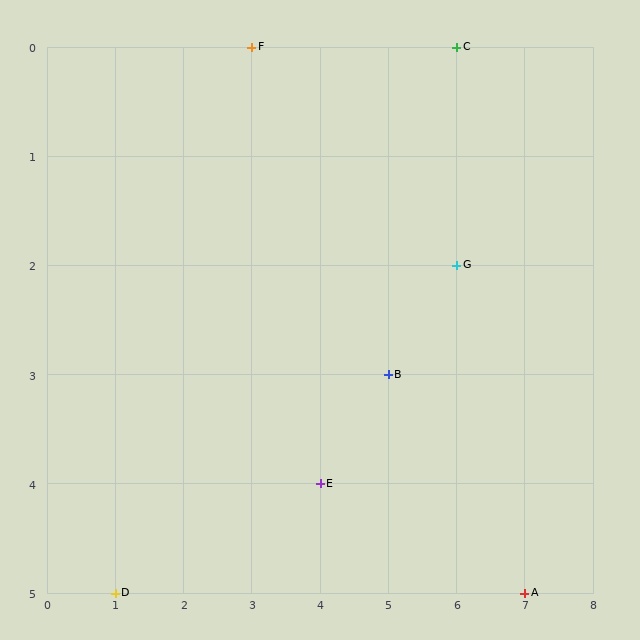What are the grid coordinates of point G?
Point G is at grid coordinates (6, 2).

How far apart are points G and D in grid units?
Points G and D are 5 columns and 3 rows apart (about 5.8 grid units diagonally).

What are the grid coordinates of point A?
Point A is at grid coordinates (7, 5).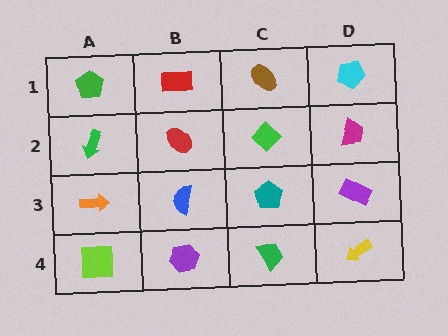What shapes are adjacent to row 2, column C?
A brown ellipse (row 1, column C), a teal pentagon (row 3, column C), a red ellipse (row 2, column B), a magenta trapezoid (row 2, column D).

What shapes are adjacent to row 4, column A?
An orange arrow (row 3, column A), a purple hexagon (row 4, column B).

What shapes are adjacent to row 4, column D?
A purple rectangle (row 3, column D), a green trapezoid (row 4, column C).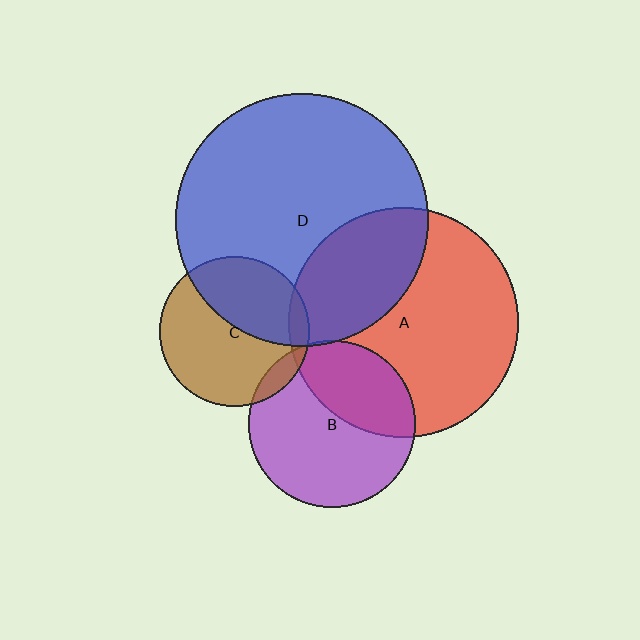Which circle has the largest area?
Circle D (blue).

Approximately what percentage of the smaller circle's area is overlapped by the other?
Approximately 30%.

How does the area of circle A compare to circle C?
Approximately 2.4 times.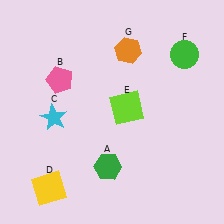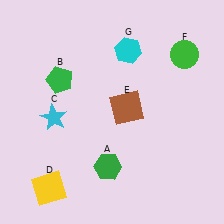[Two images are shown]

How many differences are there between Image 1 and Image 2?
There are 3 differences between the two images.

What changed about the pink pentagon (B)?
In Image 1, B is pink. In Image 2, it changed to green.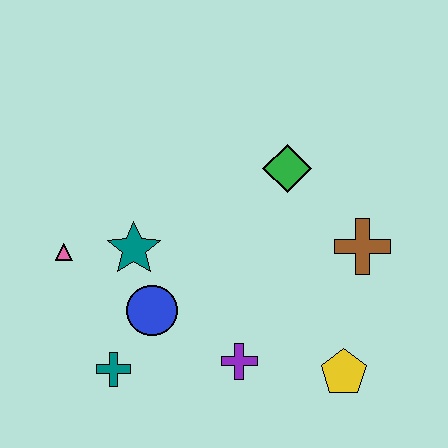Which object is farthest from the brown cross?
The pink triangle is farthest from the brown cross.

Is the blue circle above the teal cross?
Yes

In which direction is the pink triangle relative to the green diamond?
The pink triangle is to the left of the green diamond.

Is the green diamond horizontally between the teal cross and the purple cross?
No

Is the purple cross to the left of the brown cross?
Yes